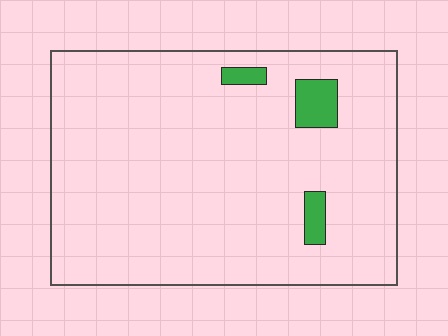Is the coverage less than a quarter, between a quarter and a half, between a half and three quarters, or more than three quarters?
Less than a quarter.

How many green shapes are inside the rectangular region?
3.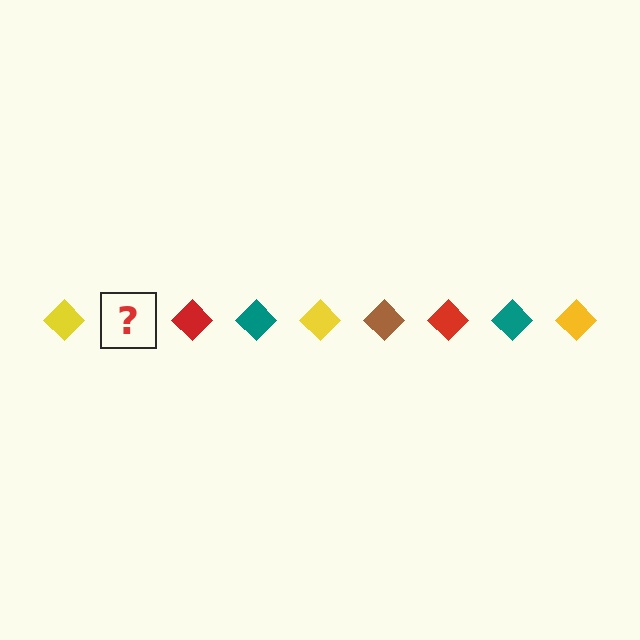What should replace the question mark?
The question mark should be replaced with a brown diamond.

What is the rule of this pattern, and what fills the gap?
The rule is that the pattern cycles through yellow, brown, red, teal diamonds. The gap should be filled with a brown diamond.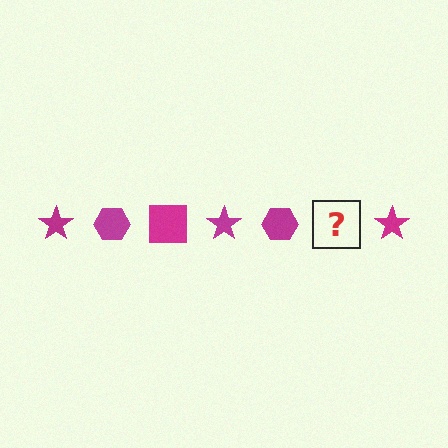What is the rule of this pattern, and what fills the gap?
The rule is that the pattern cycles through star, hexagon, square shapes in magenta. The gap should be filled with a magenta square.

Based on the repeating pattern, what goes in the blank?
The blank should be a magenta square.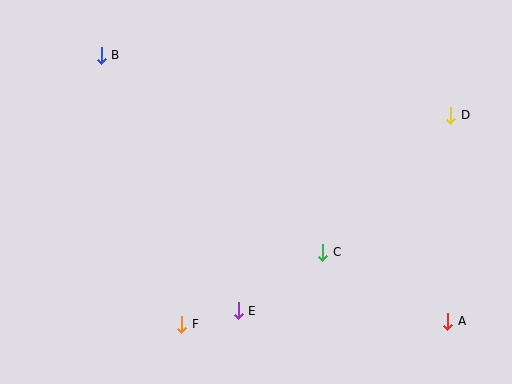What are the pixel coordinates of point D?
Point D is at (451, 115).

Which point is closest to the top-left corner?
Point B is closest to the top-left corner.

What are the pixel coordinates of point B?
Point B is at (101, 55).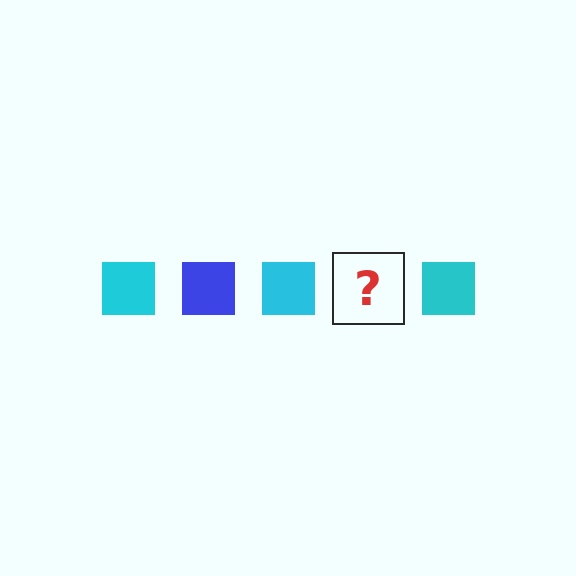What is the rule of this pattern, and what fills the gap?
The rule is that the pattern cycles through cyan, blue squares. The gap should be filled with a blue square.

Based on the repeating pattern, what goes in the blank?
The blank should be a blue square.